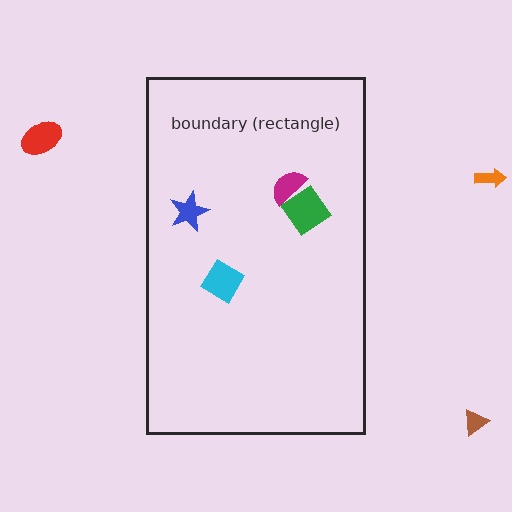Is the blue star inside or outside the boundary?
Inside.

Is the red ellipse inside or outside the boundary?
Outside.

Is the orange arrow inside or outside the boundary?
Outside.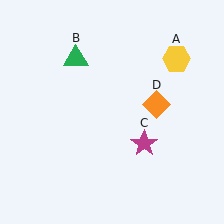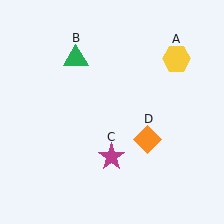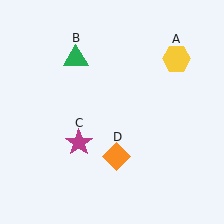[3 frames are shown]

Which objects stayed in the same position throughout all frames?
Yellow hexagon (object A) and green triangle (object B) remained stationary.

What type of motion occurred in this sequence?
The magenta star (object C), orange diamond (object D) rotated clockwise around the center of the scene.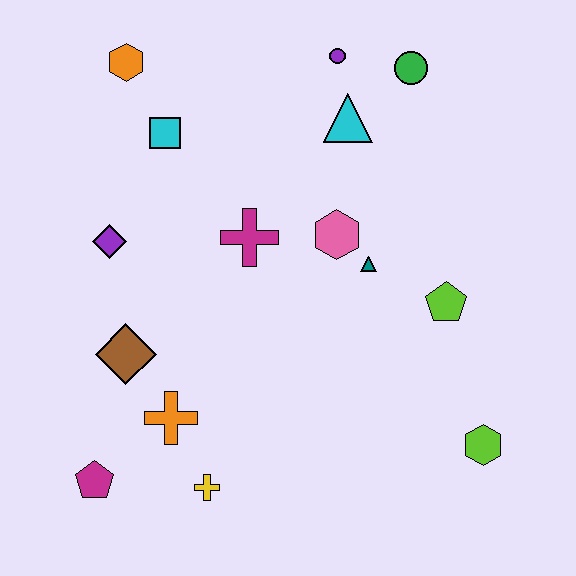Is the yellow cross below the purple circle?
Yes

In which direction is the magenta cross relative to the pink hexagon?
The magenta cross is to the left of the pink hexagon.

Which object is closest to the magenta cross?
The pink hexagon is closest to the magenta cross.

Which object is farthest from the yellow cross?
The green circle is farthest from the yellow cross.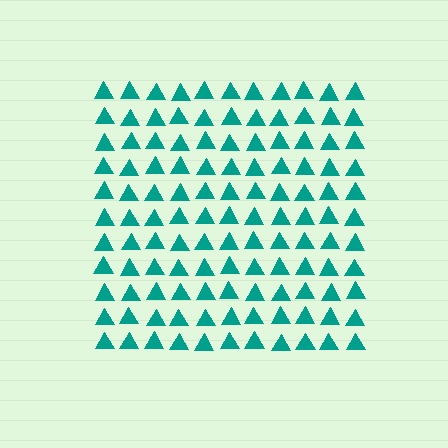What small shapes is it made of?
It is made of small triangles.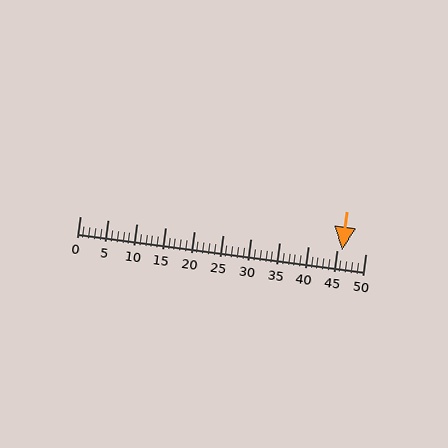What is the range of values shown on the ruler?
The ruler shows values from 0 to 50.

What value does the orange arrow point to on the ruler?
The orange arrow points to approximately 46.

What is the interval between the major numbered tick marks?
The major tick marks are spaced 5 units apart.